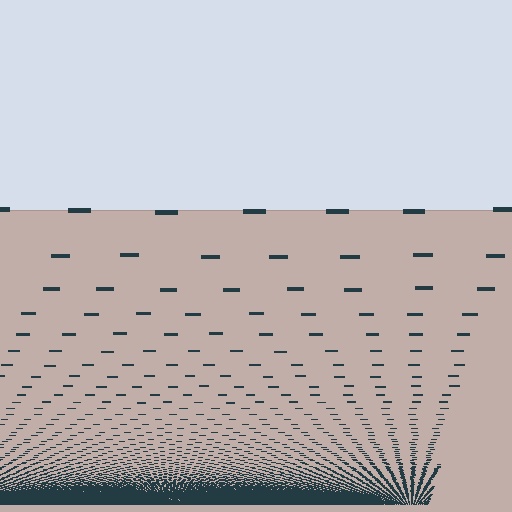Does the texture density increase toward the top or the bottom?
Density increases toward the bottom.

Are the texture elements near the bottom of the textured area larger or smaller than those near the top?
Smaller. The gradient is inverted — elements near the bottom are smaller and denser.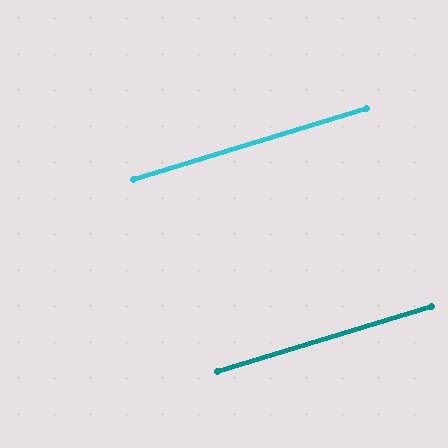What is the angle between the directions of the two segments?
Approximately 0 degrees.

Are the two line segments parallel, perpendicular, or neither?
Parallel — their directions differ by only 0.1°.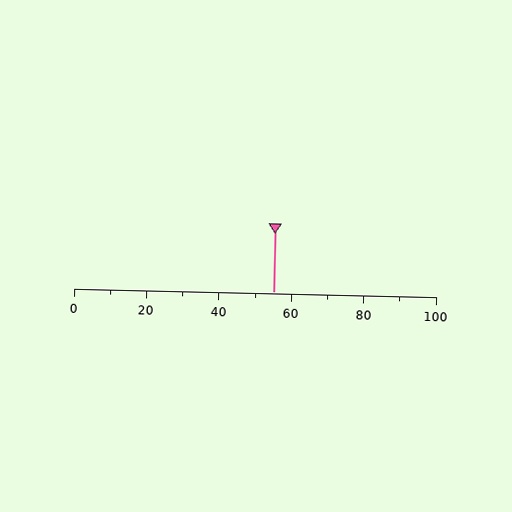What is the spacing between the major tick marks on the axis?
The major ticks are spaced 20 apart.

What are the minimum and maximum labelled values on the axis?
The axis runs from 0 to 100.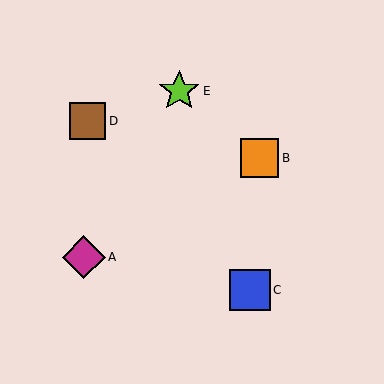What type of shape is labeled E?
Shape E is a lime star.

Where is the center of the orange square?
The center of the orange square is at (260, 158).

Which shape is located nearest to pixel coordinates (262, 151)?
The orange square (labeled B) at (260, 158) is nearest to that location.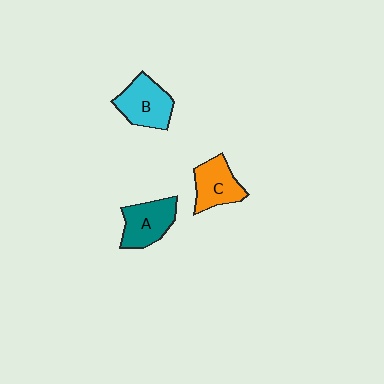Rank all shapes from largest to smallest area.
From largest to smallest: B (cyan), A (teal), C (orange).